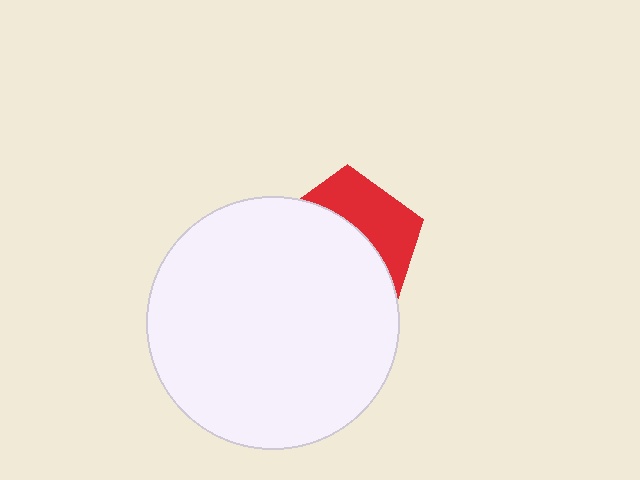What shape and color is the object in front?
The object in front is a white circle.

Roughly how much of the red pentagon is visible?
A small part of it is visible (roughly 38%).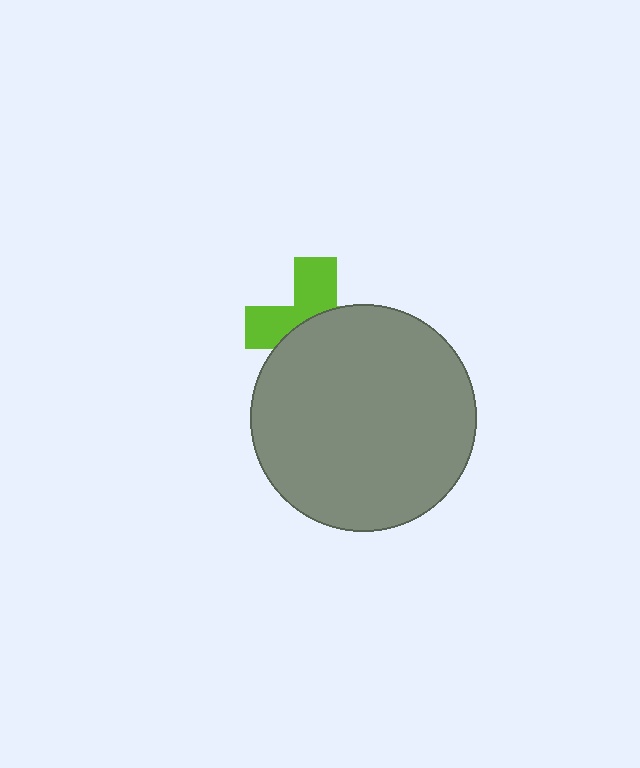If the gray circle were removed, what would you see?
You would see the complete lime cross.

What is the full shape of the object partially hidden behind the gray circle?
The partially hidden object is a lime cross.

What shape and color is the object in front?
The object in front is a gray circle.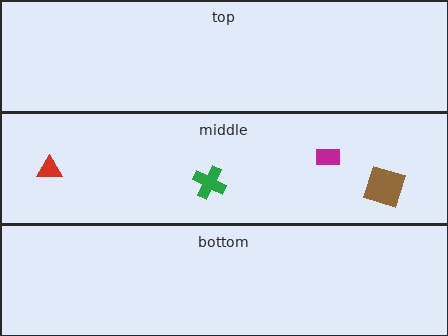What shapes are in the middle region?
The green cross, the red triangle, the magenta rectangle, the brown square.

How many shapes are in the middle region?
4.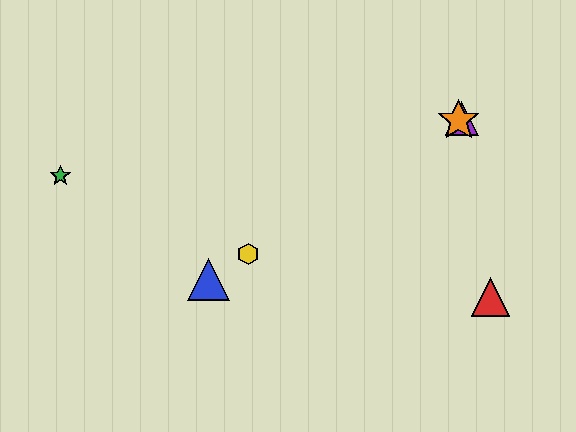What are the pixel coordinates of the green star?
The green star is at (60, 176).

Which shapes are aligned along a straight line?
The blue triangle, the yellow hexagon, the purple triangle, the orange star are aligned along a straight line.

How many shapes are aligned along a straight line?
4 shapes (the blue triangle, the yellow hexagon, the purple triangle, the orange star) are aligned along a straight line.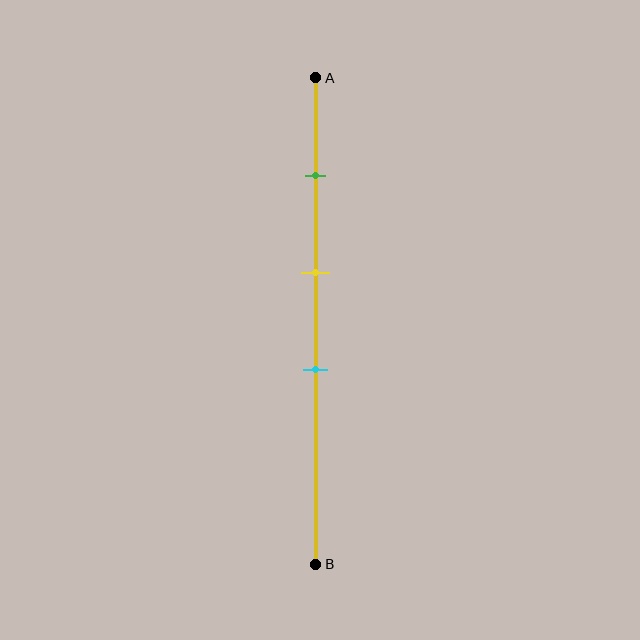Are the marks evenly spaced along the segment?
Yes, the marks are approximately evenly spaced.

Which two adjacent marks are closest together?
The yellow and cyan marks are the closest adjacent pair.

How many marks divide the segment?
There are 3 marks dividing the segment.